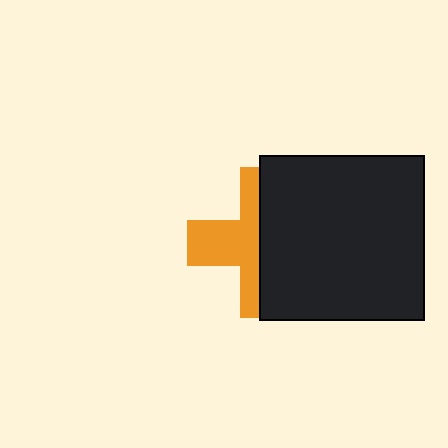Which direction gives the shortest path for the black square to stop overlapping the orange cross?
Moving right gives the shortest separation.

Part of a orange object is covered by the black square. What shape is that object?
It is a cross.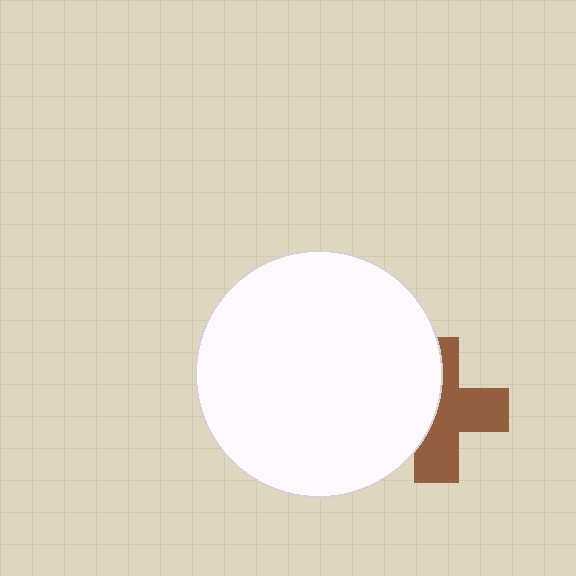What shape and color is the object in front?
The object in front is a white circle.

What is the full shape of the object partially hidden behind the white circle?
The partially hidden object is a brown cross.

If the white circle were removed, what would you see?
You would see the complete brown cross.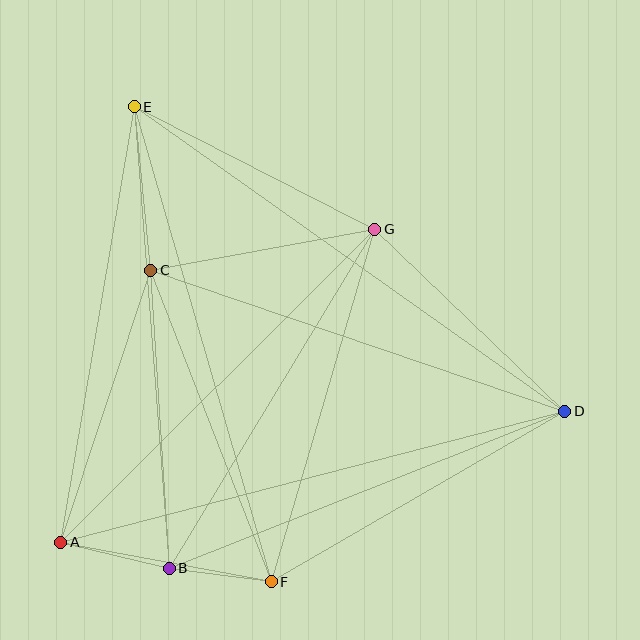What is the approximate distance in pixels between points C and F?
The distance between C and F is approximately 334 pixels.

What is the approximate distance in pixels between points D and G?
The distance between D and G is approximately 263 pixels.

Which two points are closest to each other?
Points B and F are closest to each other.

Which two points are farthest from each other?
Points D and E are farthest from each other.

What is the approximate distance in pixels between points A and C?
The distance between A and C is approximately 286 pixels.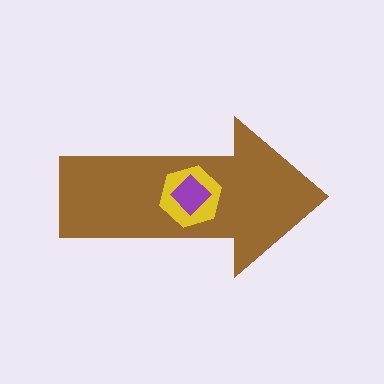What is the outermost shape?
The brown arrow.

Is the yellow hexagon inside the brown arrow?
Yes.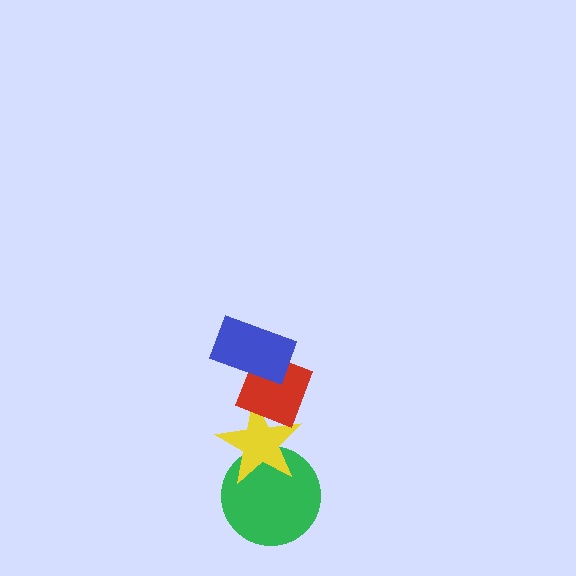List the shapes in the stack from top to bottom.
From top to bottom: the blue rectangle, the red diamond, the yellow star, the green circle.